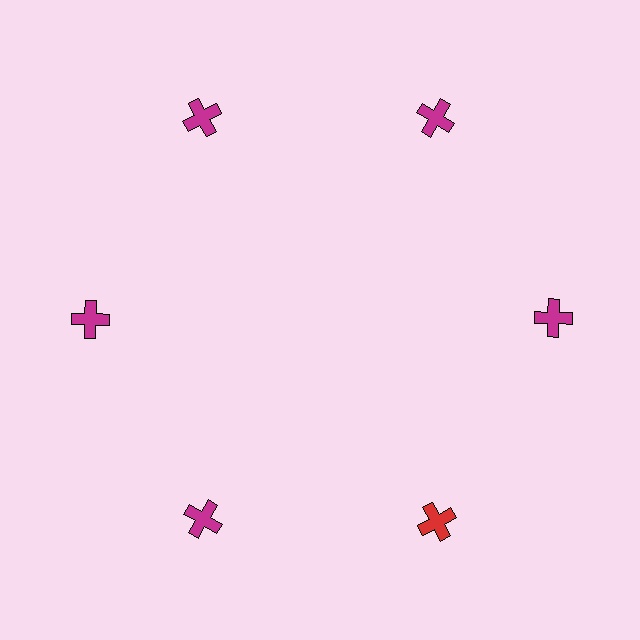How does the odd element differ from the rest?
It has a different color: red instead of magenta.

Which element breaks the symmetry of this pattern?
The red cross at roughly the 5 o'clock position breaks the symmetry. All other shapes are magenta crosses.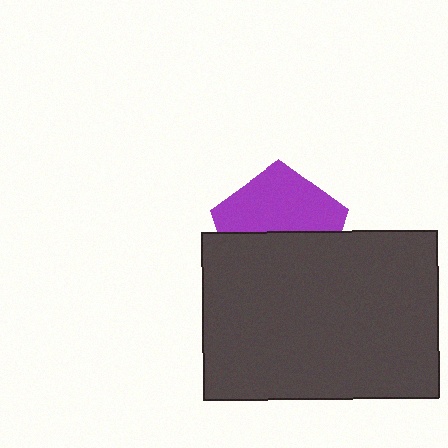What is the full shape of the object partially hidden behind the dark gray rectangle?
The partially hidden object is a purple pentagon.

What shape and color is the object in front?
The object in front is a dark gray rectangle.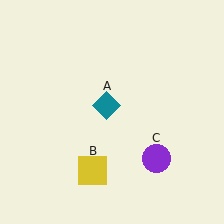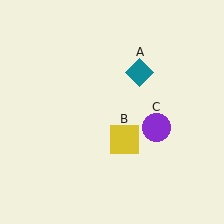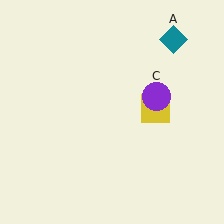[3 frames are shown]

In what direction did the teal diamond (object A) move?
The teal diamond (object A) moved up and to the right.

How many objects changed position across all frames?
3 objects changed position: teal diamond (object A), yellow square (object B), purple circle (object C).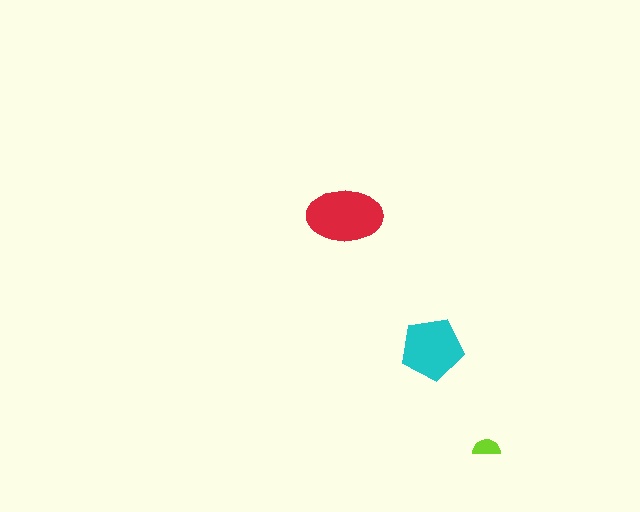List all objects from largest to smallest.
The red ellipse, the cyan pentagon, the lime semicircle.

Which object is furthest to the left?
The red ellipse is leftmost.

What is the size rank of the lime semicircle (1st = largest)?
3rd.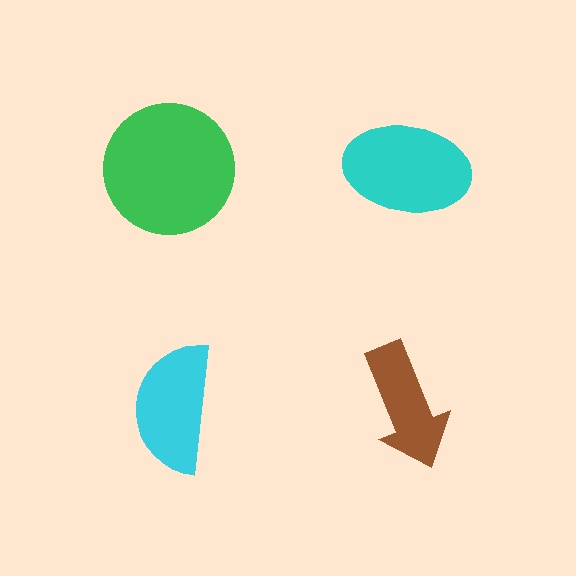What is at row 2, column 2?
A brown arrow.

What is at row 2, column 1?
A cyan semicircle.